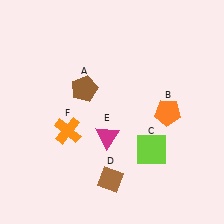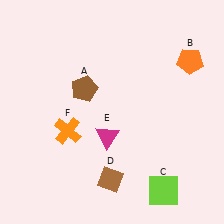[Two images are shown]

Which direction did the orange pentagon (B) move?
The orange pentagon (B) moved up.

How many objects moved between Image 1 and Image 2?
2 objects moved between the two images.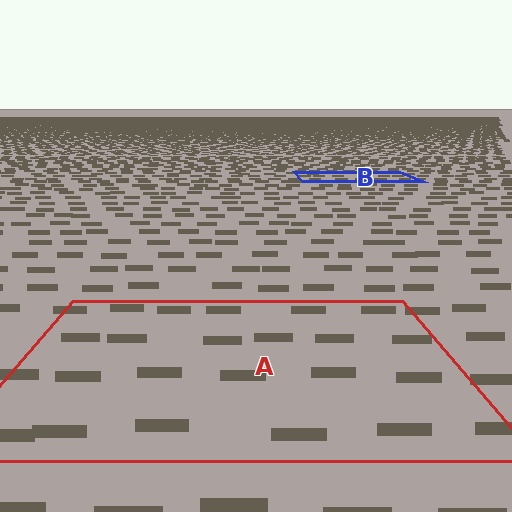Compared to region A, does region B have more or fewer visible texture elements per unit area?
Region B has more texture elements per unit area — they are packed more densely because it is farther away.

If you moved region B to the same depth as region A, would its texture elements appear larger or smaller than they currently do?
They would appear larger. At a closer depth, the same texture elements are projected at a bigger on-screen size.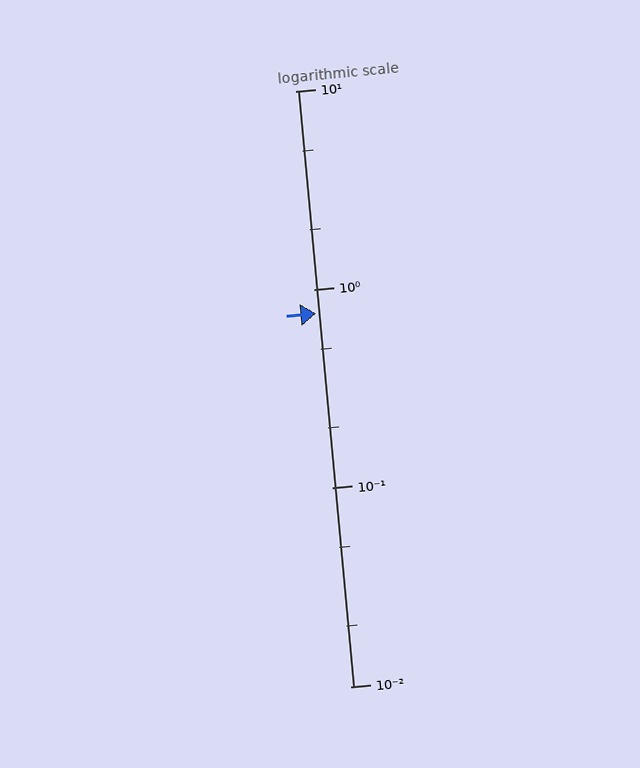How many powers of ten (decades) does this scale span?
The scale spans 3 decades, from 0.01 to 10.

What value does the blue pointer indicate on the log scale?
The pointer indicates approximately 0.76.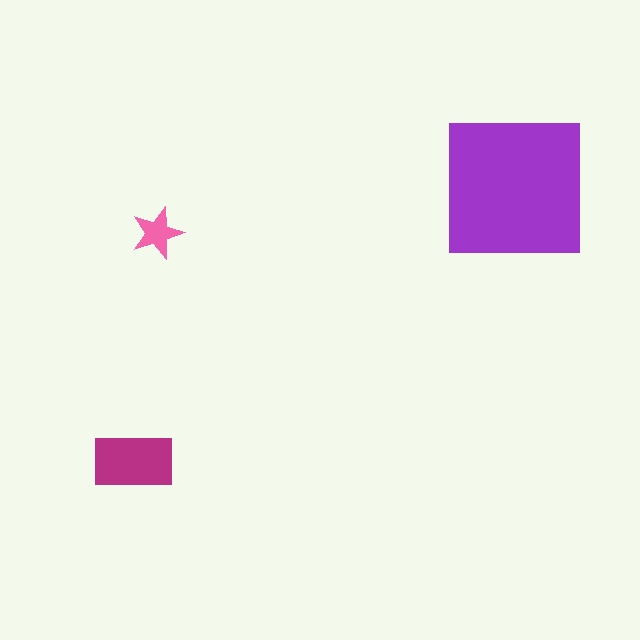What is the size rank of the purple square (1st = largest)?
1st.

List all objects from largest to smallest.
The purple square, the magenta rectangle, the pink star.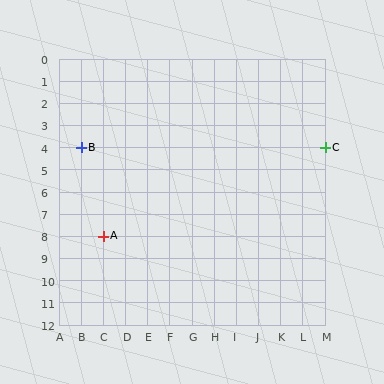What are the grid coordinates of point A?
Point A is at grid coordinates (C, 8).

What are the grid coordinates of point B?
Point B is at grid coordinates (B, 4).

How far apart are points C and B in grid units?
Points C and B are 11 columns apart.